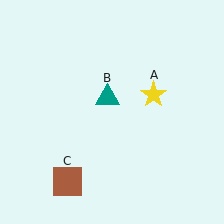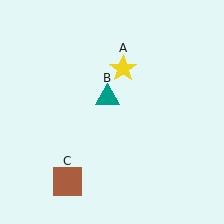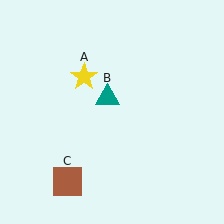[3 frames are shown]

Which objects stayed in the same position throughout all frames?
Teal triangle (object B) and brown square (object C) remained stationary.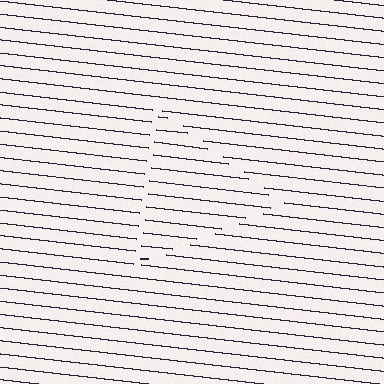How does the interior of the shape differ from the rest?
The interior of the shape contains the same grating, shifted by half a period — the contour is defined by the phase discontinuity where line-ends from the inner and outer gratings abut.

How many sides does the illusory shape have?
3 sides — the line-ends trace a triangle.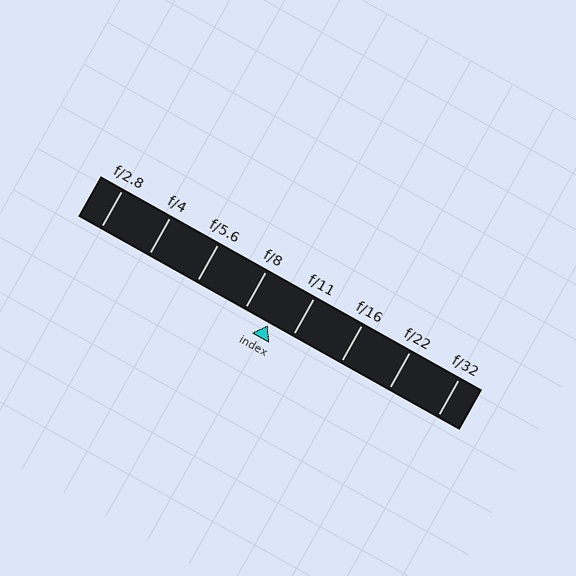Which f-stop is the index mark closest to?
The index mark is closest to f/11.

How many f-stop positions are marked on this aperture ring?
There are 8 f-stop positions marked.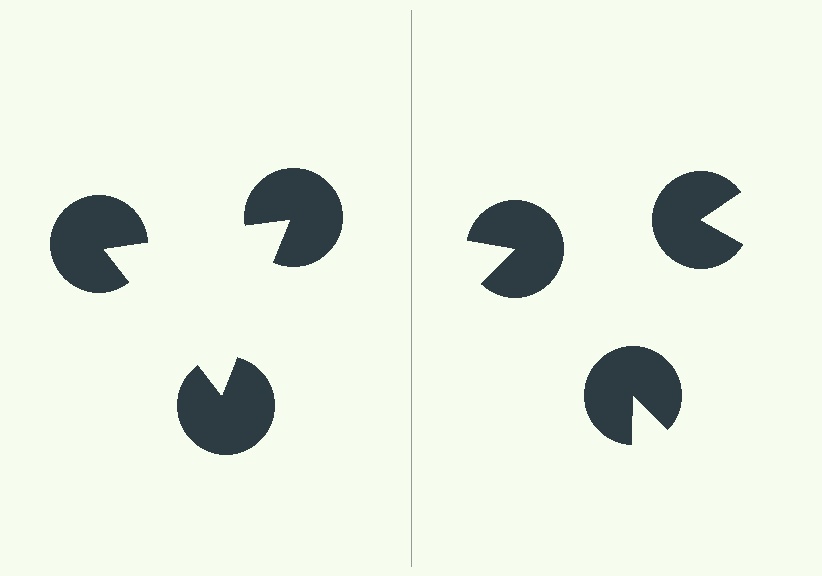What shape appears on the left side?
An illusory triangle.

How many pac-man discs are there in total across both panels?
6 — 3 on each side.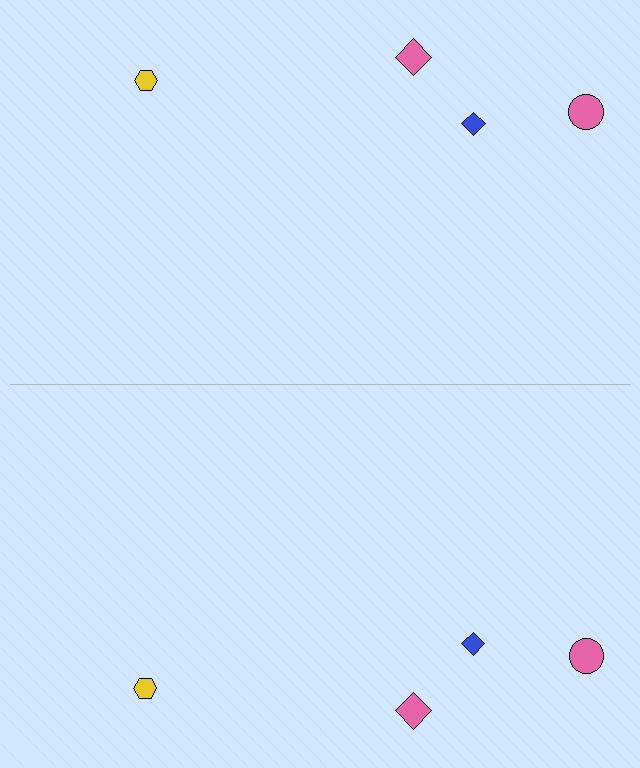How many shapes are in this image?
There are 8 shapes in this image.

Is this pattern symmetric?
Yes, this pattern has bilateral (reflection) symmetry.